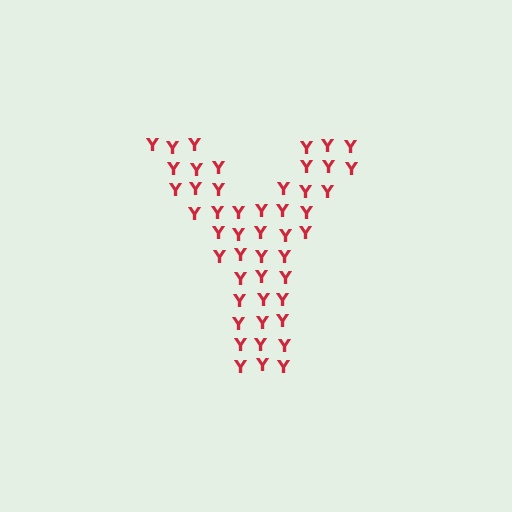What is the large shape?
The large shape is the letter Y.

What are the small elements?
The small elements are letter Y's.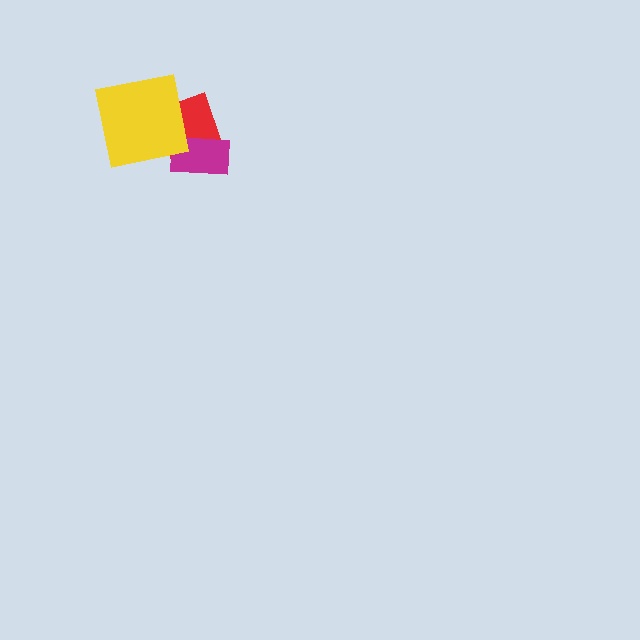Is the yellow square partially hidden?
No, no other shape covers it.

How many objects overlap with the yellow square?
1 object overlaps with the yellow square.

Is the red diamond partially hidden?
Yes, it is partially covered by another shape.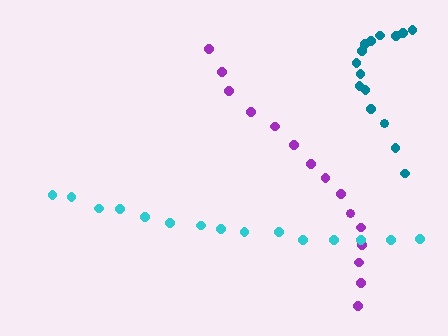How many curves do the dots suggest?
There are 3 distinct paths.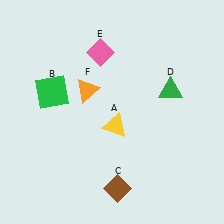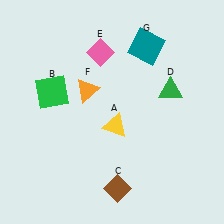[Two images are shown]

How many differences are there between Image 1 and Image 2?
There is 1 difference between the two images.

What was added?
A teal square (G) was added in Image 2.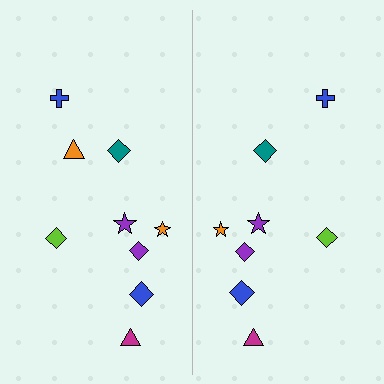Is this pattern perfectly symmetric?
No, the pattern is not perfectly symmetric. A orange triangle is missing from the right side.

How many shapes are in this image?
There are 17 shapes in this image.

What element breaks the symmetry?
A orange triangle is missing from the right side.